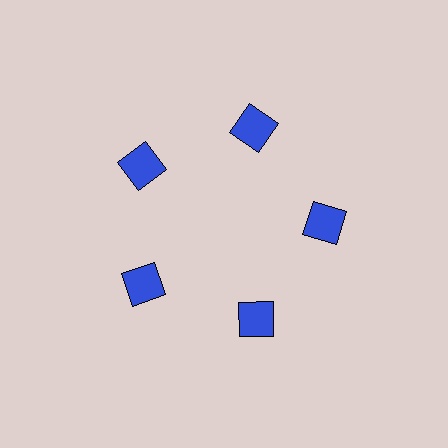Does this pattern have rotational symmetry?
Yes, this pattern has 5-fold rotational symmetry. It looks the same after rotating 72 degrees around the center.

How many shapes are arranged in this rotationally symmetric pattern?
There are 5 shapes, arranged in 5 groups of 1.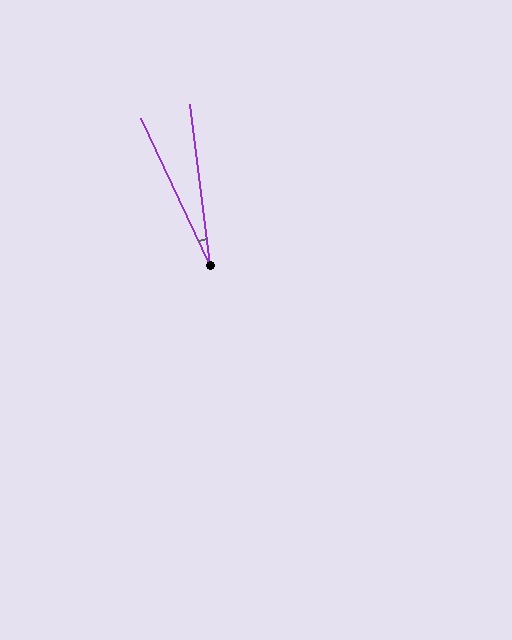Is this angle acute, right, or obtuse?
It is acute.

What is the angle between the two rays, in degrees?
Approximately 18 degrees.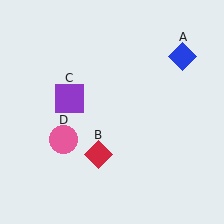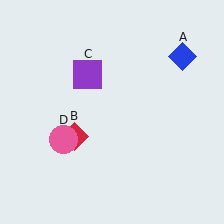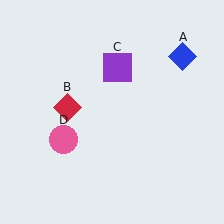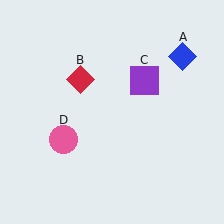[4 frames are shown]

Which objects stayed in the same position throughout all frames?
Blue diamond (object A) and pink circle (object D) remained stationary.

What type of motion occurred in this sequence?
The red diamond (object B), purple square (object C) rotated clockwise around the center of the scene.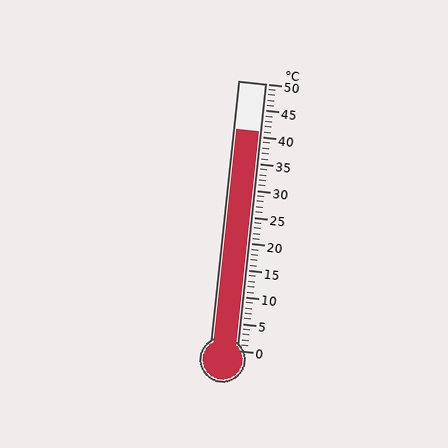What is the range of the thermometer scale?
The thermometer scale ranges from 0°C to 50°C.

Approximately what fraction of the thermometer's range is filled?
The thermometer is filled to approximately 80% of its range.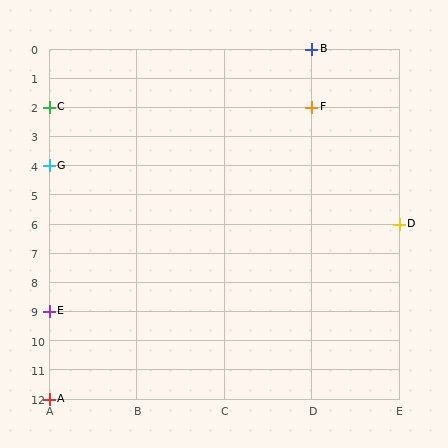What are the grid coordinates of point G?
Point G is at grid coordinates (A, 4).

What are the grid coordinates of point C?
Point C is at grid coordinates (A, 2).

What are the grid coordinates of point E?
Point E is at grid coordinates (A, 9).